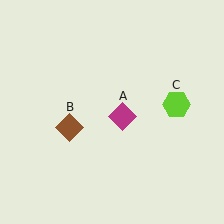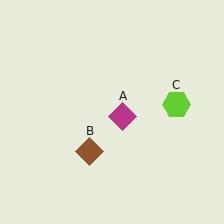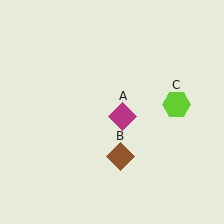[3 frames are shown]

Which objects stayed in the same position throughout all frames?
Magenta diamond (object A) and lime hexagon (object C) remained stationary.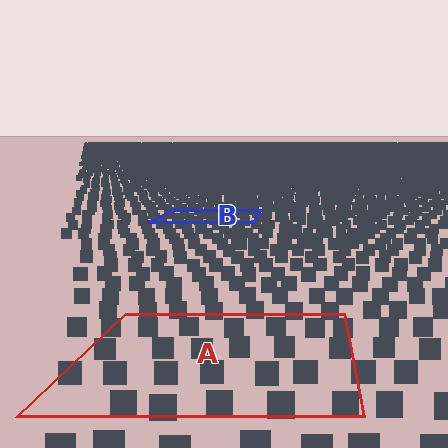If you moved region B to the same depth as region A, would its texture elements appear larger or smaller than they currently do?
They would appear larger. At a closer depth, the same texture elements are projected at a bigger on-screen size.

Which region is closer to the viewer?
Region A is closer. The texture elements there are larger and more spread out.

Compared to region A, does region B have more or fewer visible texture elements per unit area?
Region B has more texture elements per unit area — they are packed more densely because it is farther away.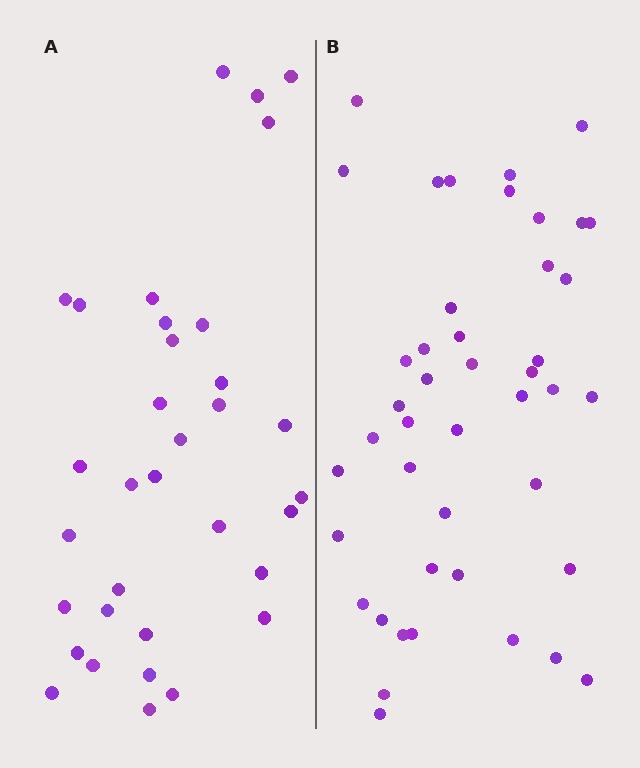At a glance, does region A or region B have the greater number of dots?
Region B (the right region) has more dots.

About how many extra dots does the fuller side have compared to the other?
Region B has roughly 10 or so more dots than region A.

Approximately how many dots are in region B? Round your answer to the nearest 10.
About 40 dots. (The exact count is 44, which rounds to 40.)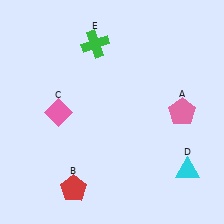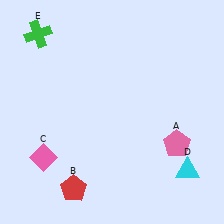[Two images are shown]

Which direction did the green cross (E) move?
The green cross (E) moved left.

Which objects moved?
The objects that moved are: the pink pentagon (A), the pink diamond (C), the green cross (E).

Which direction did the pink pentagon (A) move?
The pink pentagon (A) moved down.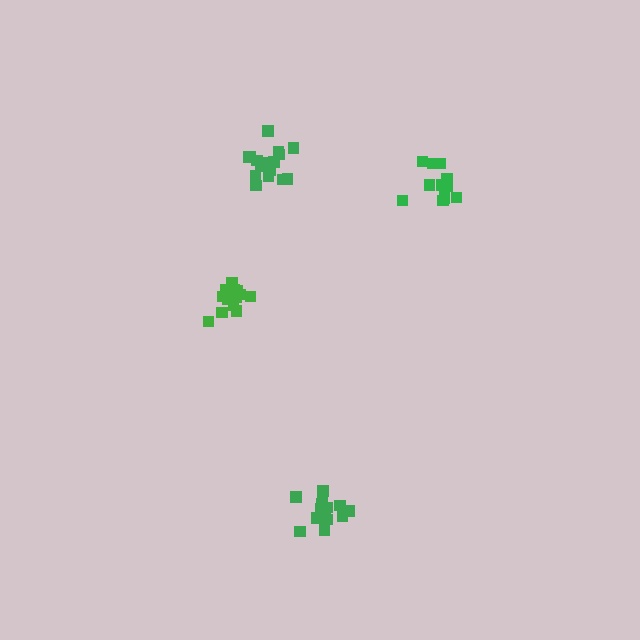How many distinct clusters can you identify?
There are 4 distinct clusters.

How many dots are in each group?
Group 1: 16 dots, Group 2: 12 dots, Group 3: 15 dots, Group 4: 15 dots (58 total).